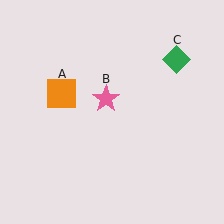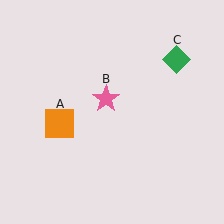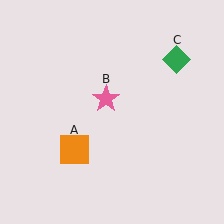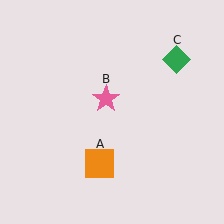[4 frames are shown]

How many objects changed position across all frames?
1 object changed position: orange square (object A).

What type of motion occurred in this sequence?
The orange square (object A) rotated counterclockwise around the center of the scene.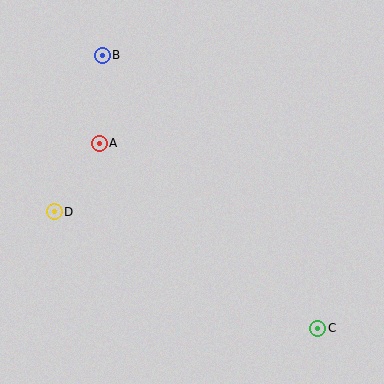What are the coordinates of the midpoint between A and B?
The midpoint between A and B is at (101, 99).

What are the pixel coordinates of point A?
Point A is at (99, 143).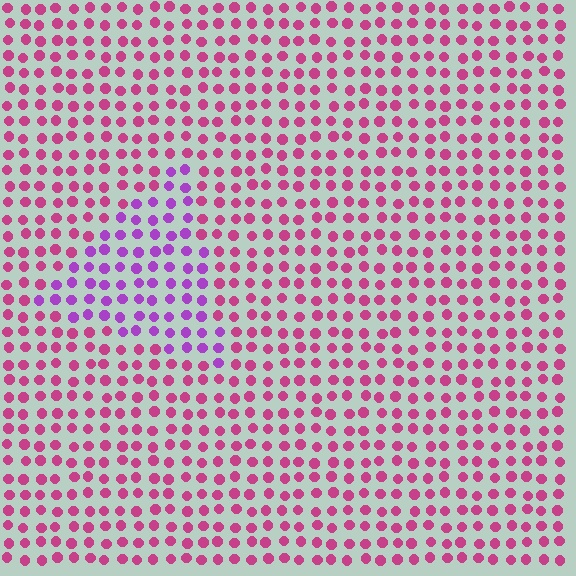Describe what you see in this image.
The image is filled with small magenta elements in a uniform arrangement. A triangle-shaped region is visible where the elements are tinted to a slightly different hue, forming a subtle color boundary.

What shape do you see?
I see a triangle.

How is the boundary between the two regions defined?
The boundary is defined purely by a slight shift in hue (about 41 degrees). Spacing, size, and orientation are identical on both sides.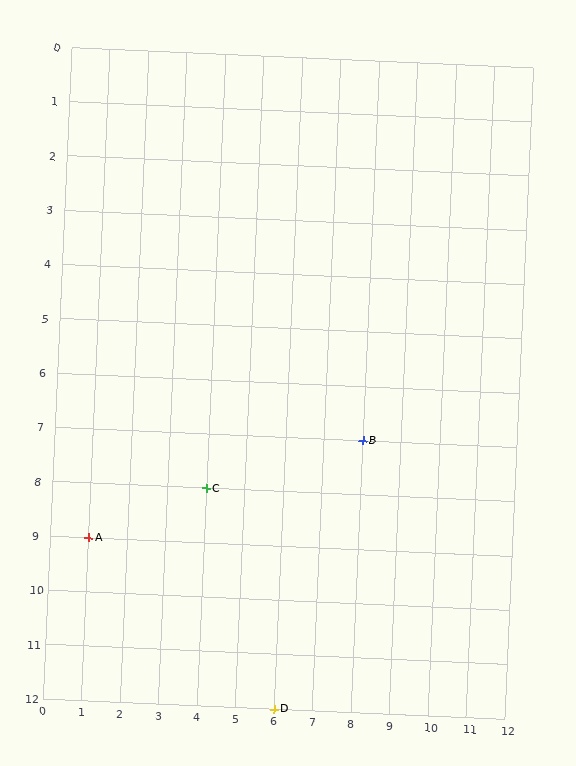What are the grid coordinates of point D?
Point D is at grid coordinates (6, 12).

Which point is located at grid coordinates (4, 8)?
Point C is at (4, 8).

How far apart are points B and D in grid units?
Points B and D are 2 columns and 5 rows apart (about 5.4 grid units diagonally).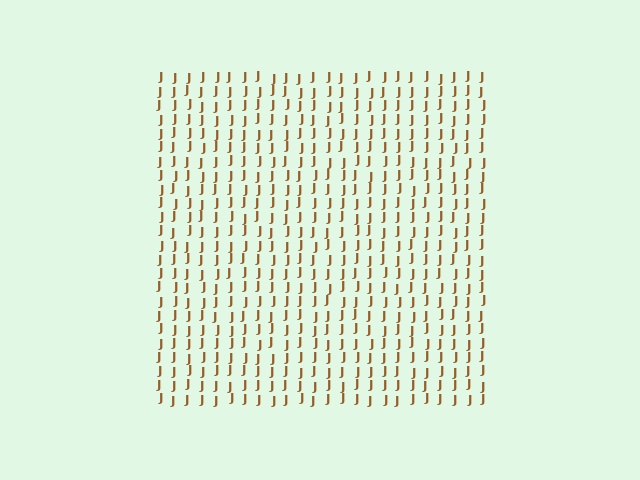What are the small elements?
The small elements are letter J's.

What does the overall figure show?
The overall figure shows a square.